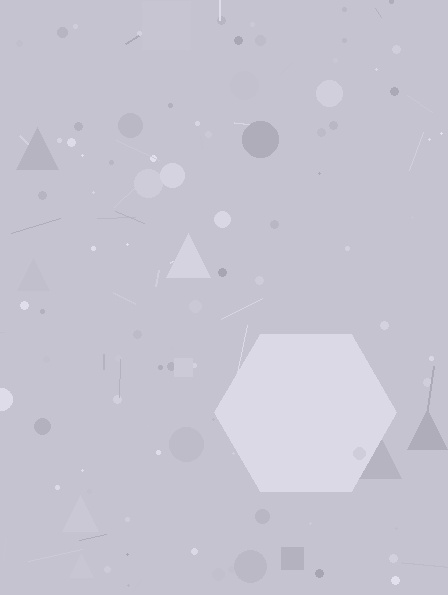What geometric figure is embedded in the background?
A hexagon is embedded in the background.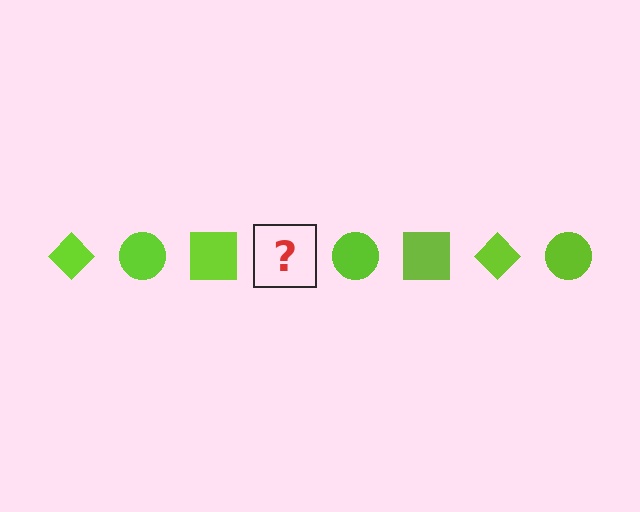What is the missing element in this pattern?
The missing element is a lime diamond.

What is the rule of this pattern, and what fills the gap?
The rule is that the pattern cycles through diamond, circle, square shapes in lime. The gap should be filled with a lime diamond.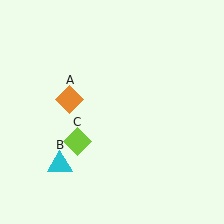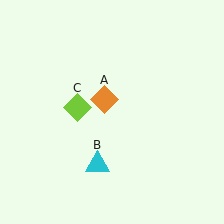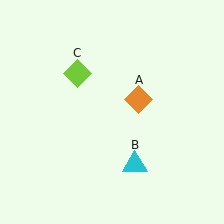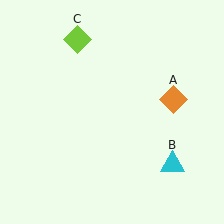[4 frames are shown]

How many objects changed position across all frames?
3 objects changed position: orange diamond (object A), cyan triangle (object B), lime diamond (object C).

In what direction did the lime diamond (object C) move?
The lime diamond (object C) moved up.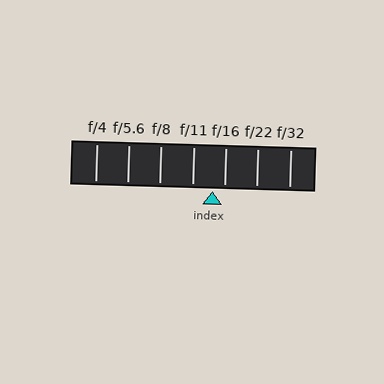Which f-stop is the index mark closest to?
The index mark is closest to f/16.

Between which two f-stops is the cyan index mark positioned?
The index mark is between f/11 and f/16.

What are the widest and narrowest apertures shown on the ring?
The widest aperture shown is f/4 and the narrowest is f/32.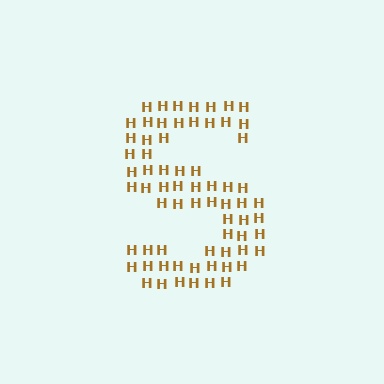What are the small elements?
The small elements are letter H's.